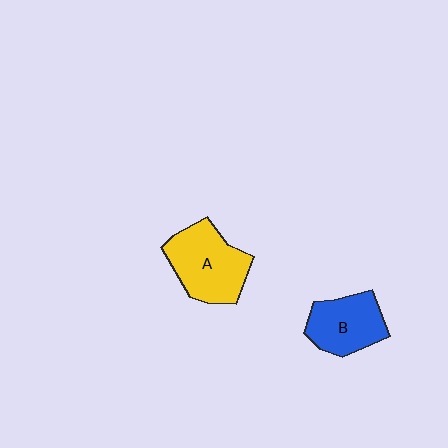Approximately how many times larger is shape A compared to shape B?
Approximately 1.3 times.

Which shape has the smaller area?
Shape B (blue).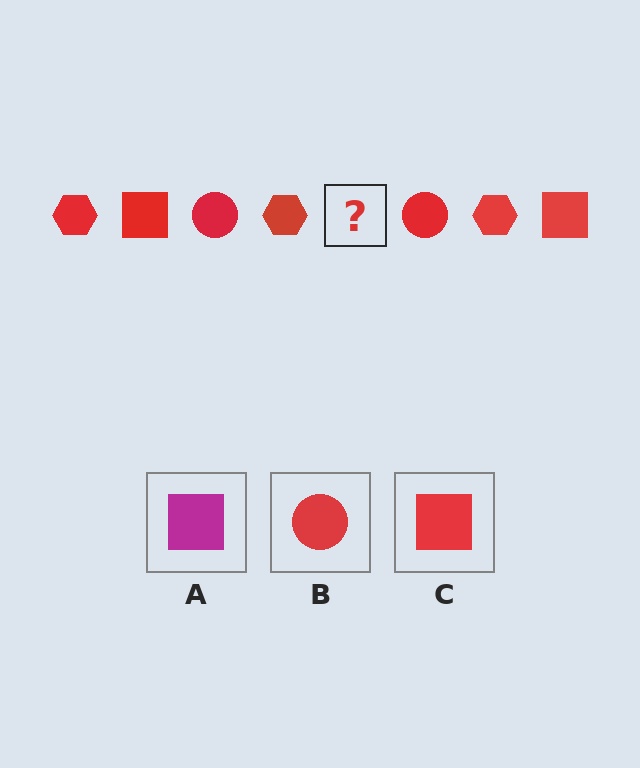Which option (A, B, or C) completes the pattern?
C.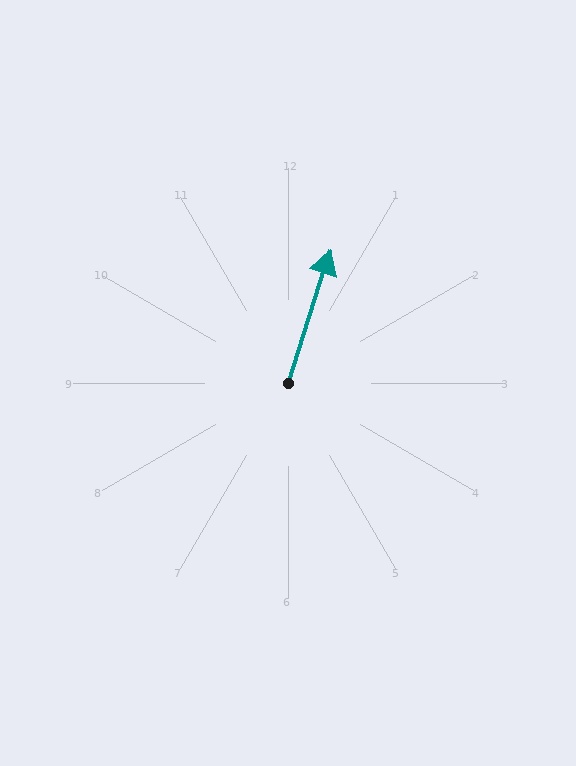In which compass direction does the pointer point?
North.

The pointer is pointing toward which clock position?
Roughly 1 o'clock.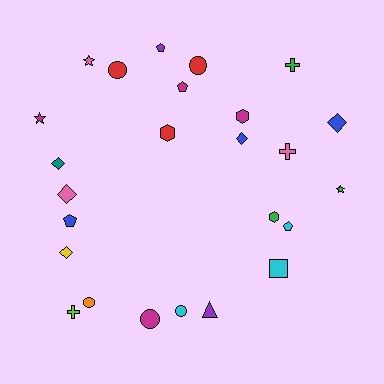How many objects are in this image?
There are 25 objects.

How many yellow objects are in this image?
There is 1 yellow object.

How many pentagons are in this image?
There are 4 pentagons.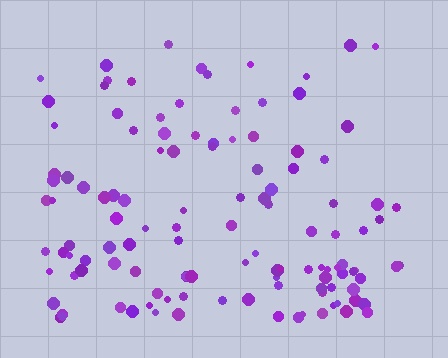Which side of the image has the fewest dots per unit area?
The top.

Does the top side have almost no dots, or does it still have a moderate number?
Still a moderate number, just noticeably fewer than the bottom.